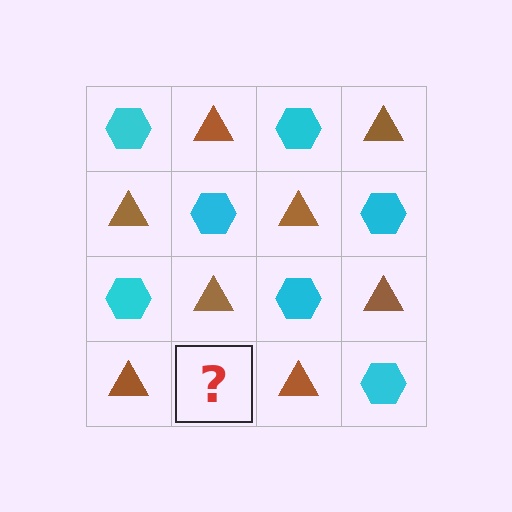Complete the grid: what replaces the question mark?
The question mark should be replaced with a cyan hexagon.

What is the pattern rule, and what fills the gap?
The rule is that it alternates cyan hexagon and brown triangle in a checkerboard pattern. The gap should be filled with a cyan hexagon.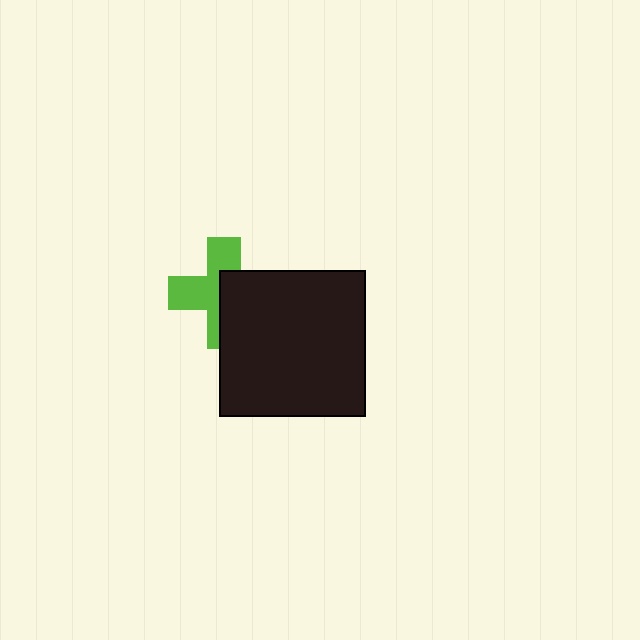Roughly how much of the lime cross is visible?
About half of it is visible (roughly 53%).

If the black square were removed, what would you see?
You would see the complete lime cross.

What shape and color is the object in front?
The object in front is a black square.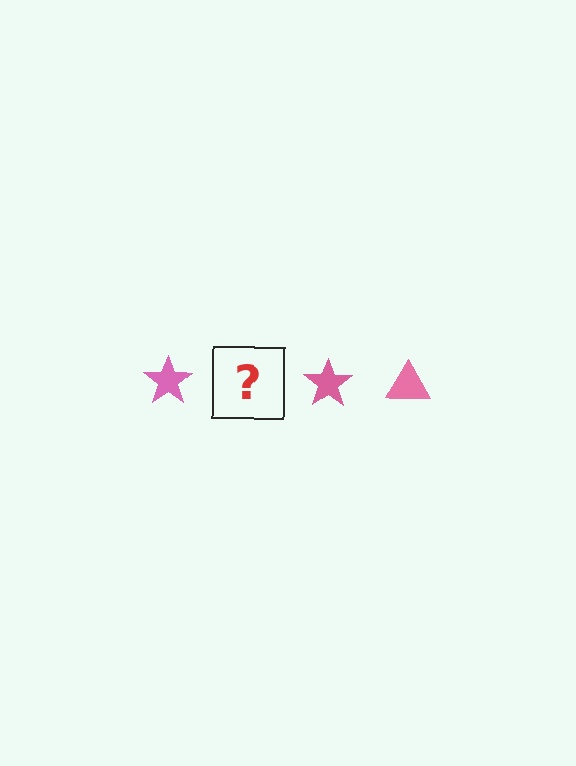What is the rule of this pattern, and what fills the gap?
The rule is that the pattern cycles through star, triangle shapes in pink. The gap should be filled with a pink triangle.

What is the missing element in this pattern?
The missing element is a pink triangle.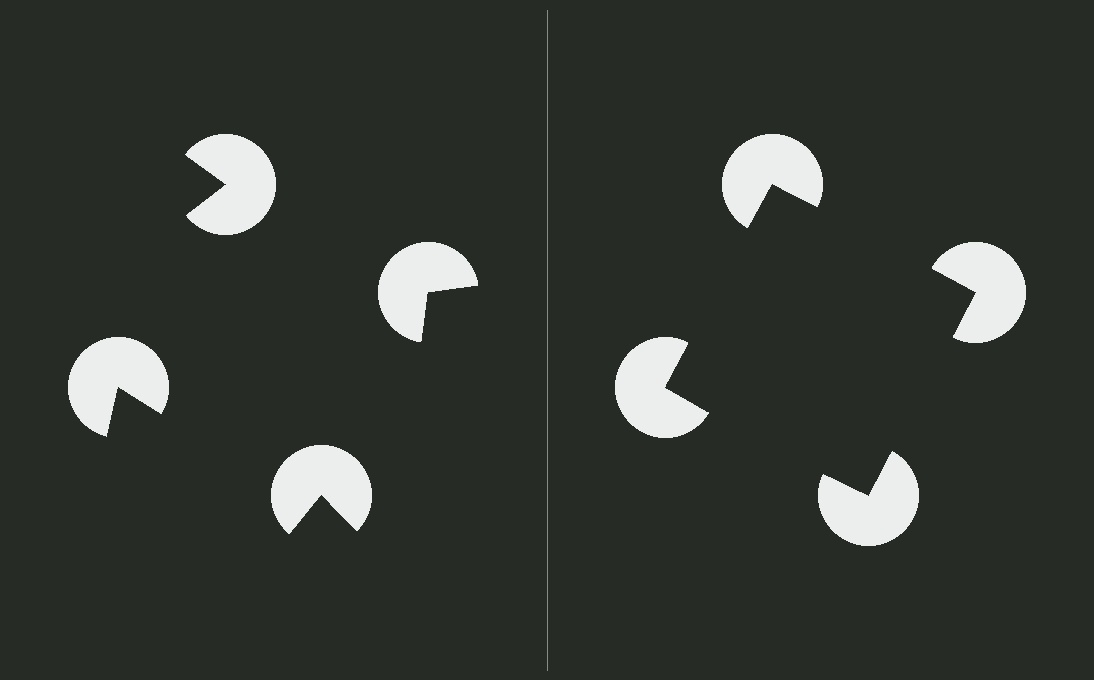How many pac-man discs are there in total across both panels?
8 — 4 on each side.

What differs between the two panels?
The pac-man discs are positioned identically on both sides; only the wedge orientations differ. On the right they align to a square; on the left they are misaligned.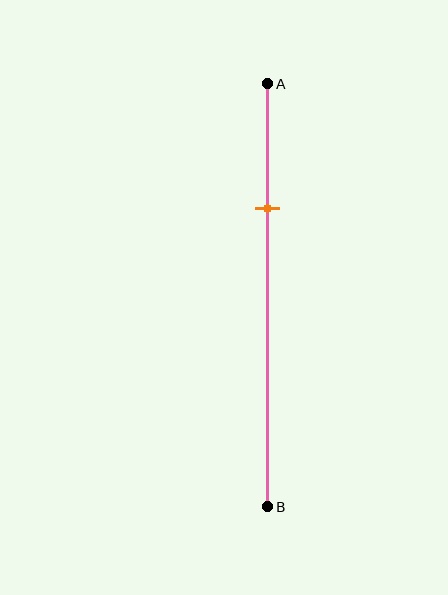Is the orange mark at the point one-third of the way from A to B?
No, the mark is at about 30% from A, not at the 33% one-third point.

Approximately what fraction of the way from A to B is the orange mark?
The orange mark is approximately 30% of the way from A to B.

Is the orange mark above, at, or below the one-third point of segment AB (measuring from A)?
The orange mark is above the one-third point of segment AB.